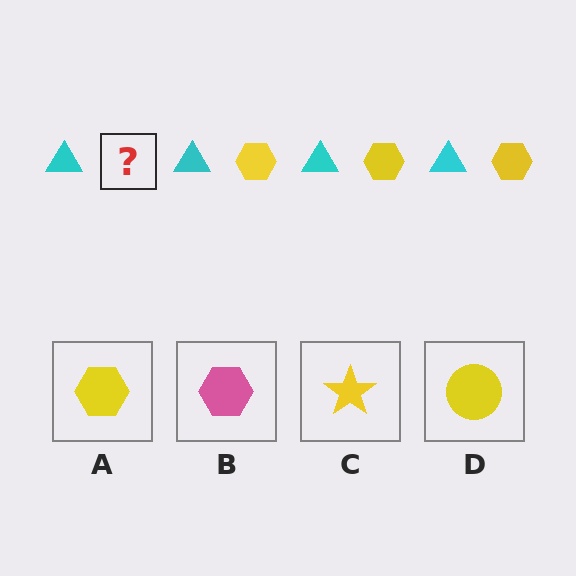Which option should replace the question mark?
Option A.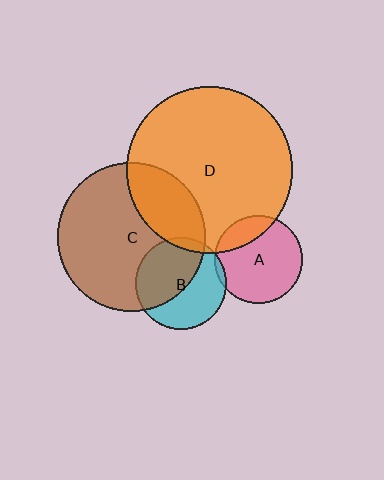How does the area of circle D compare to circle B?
Approximately 3.3 times.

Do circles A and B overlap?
Yes.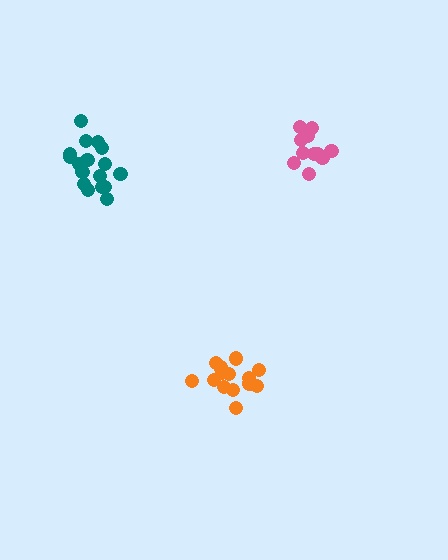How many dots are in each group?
Group 1: 14 dots, Group 2: 12 dots, Group 3: 17 dots (43 total).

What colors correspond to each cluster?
The clusters are colored: orange, pink, teal.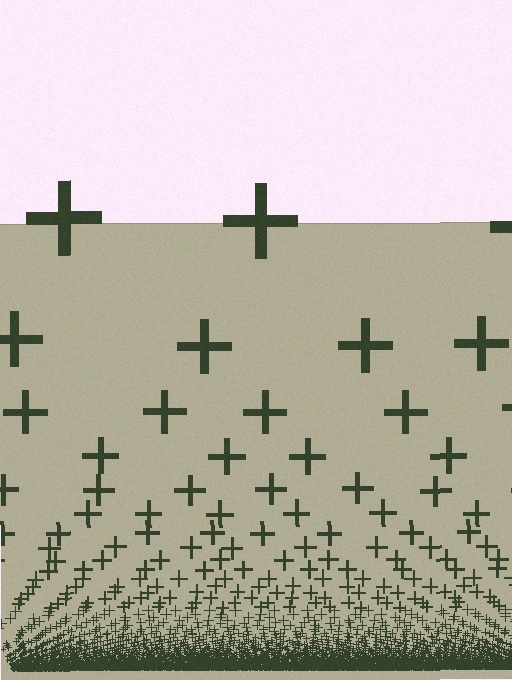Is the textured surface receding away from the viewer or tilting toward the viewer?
The surface appears to tilt toward the viewer. Texture elements get larger and sparser toward the top.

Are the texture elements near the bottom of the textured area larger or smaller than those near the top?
Smaller. The gradient is inverted — elements near the bottom are smaller and denser.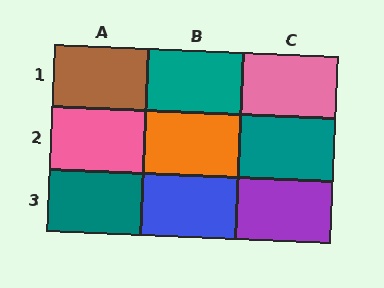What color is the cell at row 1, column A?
Brown.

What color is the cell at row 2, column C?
Teal.